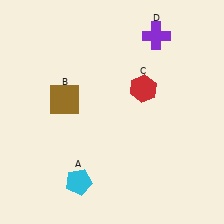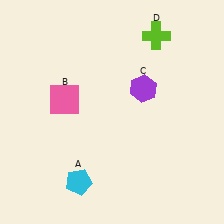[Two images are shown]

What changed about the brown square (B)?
In Image 1, B is brown. In Image 2, it changed to pink.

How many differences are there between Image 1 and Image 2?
There are 3 differences between the two images.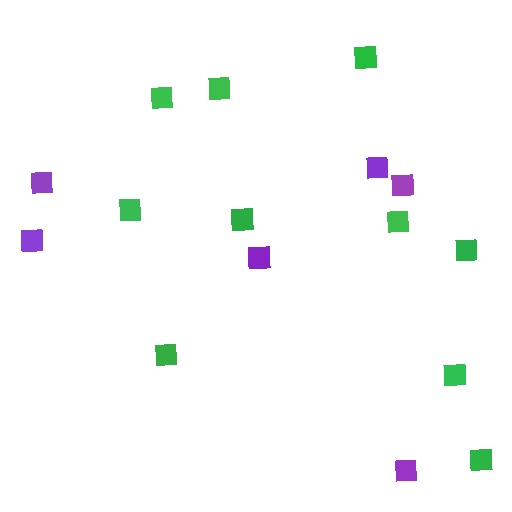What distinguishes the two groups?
There are 2 groups: one group of purple squares (6) and one group of green squares (10).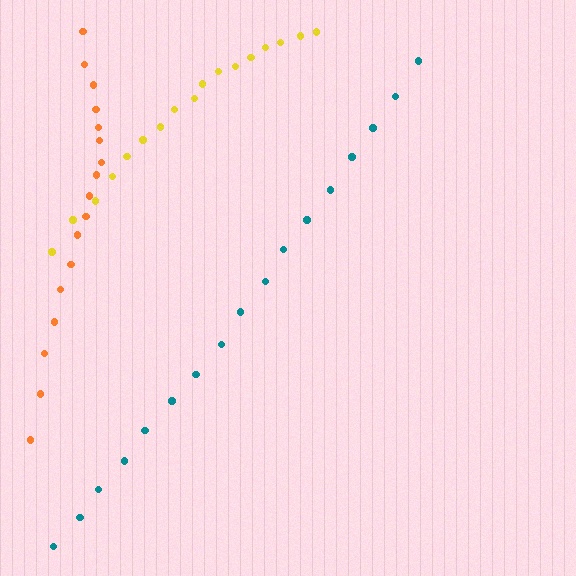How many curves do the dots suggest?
There are 3 distinct paths.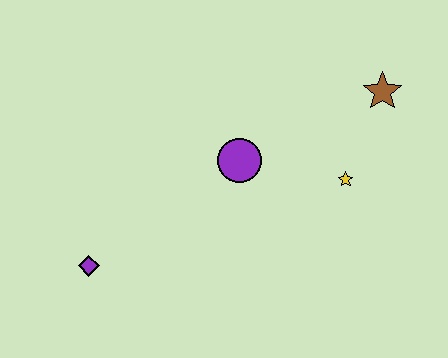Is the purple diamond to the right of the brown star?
No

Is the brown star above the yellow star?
Yes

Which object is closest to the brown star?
The yellow star is closest to the brown star.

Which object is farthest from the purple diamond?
The brown star is farthest from the purple diamond.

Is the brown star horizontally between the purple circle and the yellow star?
No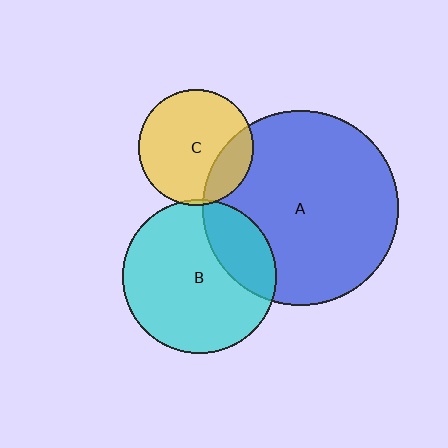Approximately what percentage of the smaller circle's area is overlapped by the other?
Approximately 5%.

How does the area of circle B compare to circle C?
Approximately 1.8 times.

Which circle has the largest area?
Circle A (blue).